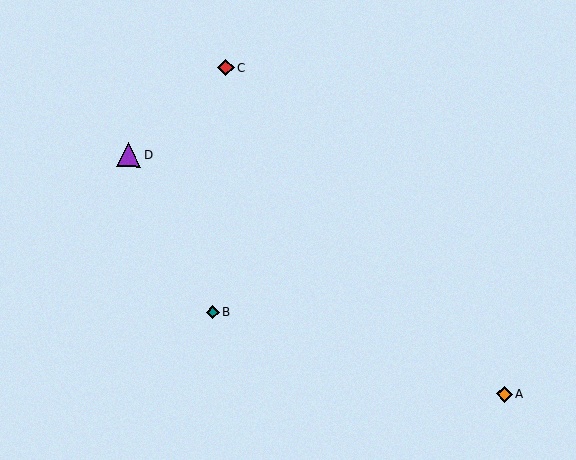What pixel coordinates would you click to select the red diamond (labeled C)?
Click at (225, 67) to select the red diamond C.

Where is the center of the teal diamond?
The center of the teal diamond is at (212, 312).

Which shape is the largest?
The purple triangle (labeled D) is the largest.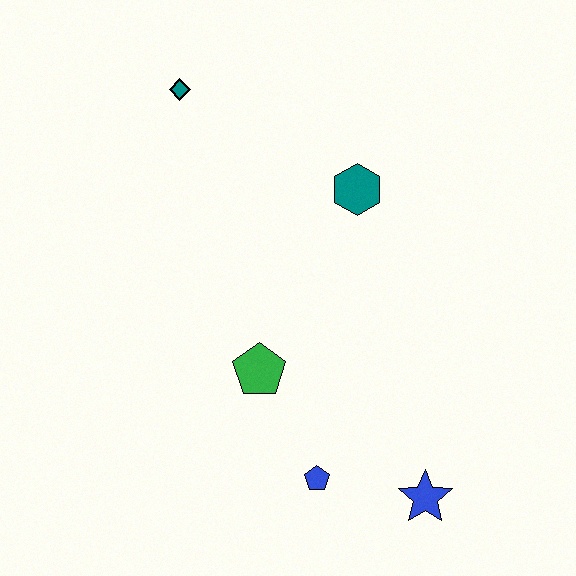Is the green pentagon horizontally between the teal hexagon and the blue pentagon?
No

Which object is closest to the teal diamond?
The teal hexagon is closest to the teal diamond.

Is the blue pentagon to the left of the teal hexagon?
Yes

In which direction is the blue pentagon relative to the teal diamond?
The blue pentagon is below the teal diamond.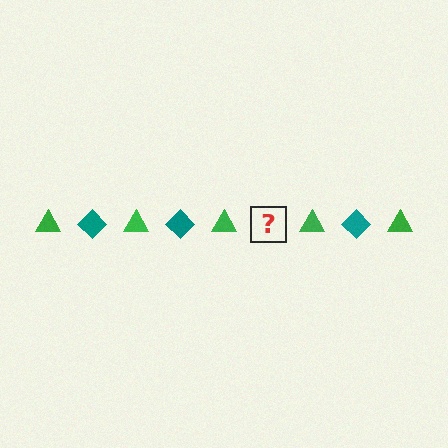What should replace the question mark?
The question mark should be replaced with a teal diamond.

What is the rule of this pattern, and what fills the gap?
The rule is that the pattern alternates between green triangle and teal diamond. The gap should be filled with a teal diamond.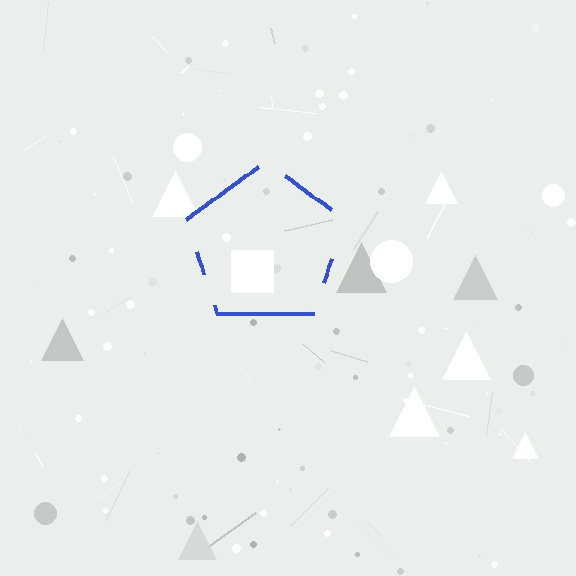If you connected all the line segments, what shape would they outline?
They would outline a pentagon.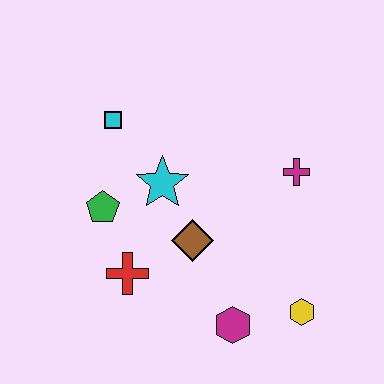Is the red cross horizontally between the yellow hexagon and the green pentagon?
Yes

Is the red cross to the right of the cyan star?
No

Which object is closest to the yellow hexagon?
The magenta hexagon is closest to the yellow hexagon.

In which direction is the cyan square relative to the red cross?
The cyan square is above the red cross.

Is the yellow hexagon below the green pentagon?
Yes